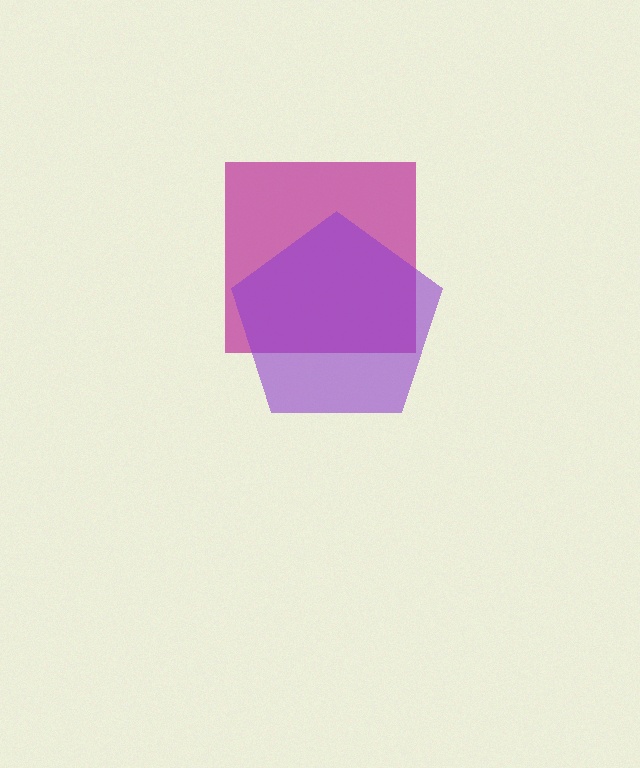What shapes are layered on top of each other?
The layered shapes are: a magenta square, a purple pentagon.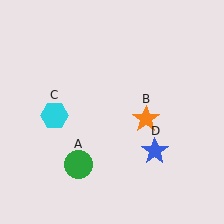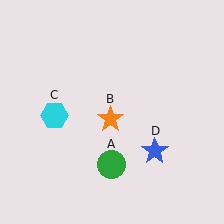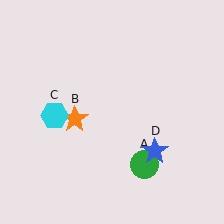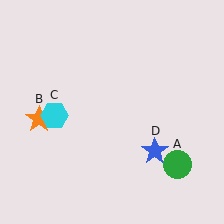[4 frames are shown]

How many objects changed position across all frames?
2 objects changed position: green circle (object A), orange star (object B).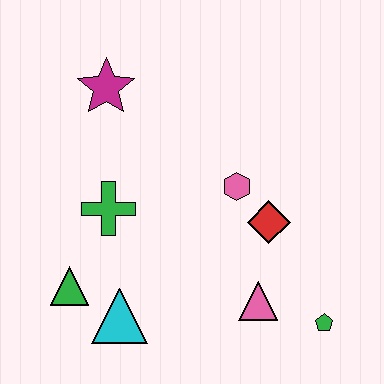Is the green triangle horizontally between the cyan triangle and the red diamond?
No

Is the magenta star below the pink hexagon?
No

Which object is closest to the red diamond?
The pink hexagon is closest to the red diamond.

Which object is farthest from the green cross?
The green pentagon is farthest from the green cross.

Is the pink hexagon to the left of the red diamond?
Yes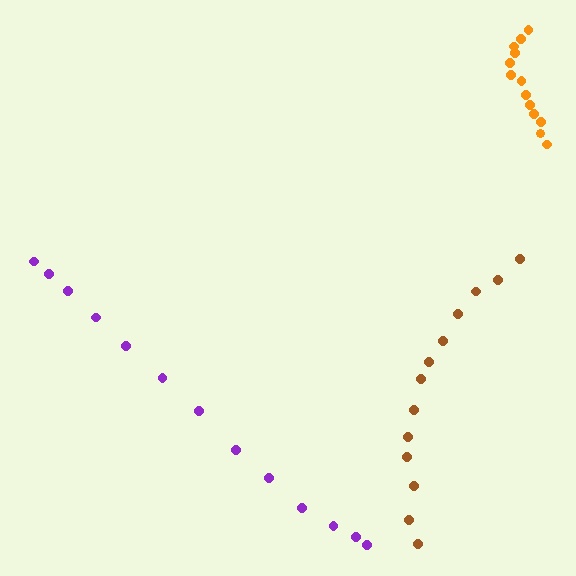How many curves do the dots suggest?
There are 3 distinct paths.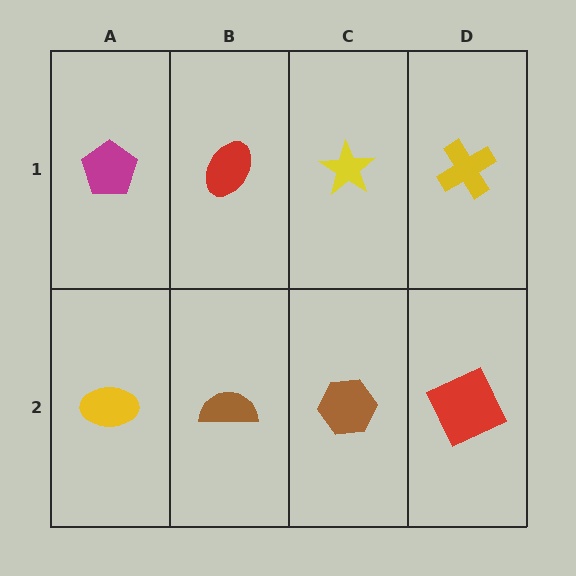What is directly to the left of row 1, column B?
A magenta pentagon.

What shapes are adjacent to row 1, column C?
A brown hexagon (row 2, column C), a red ellipse (row 1, column B), a yellow cross (row 1, column D).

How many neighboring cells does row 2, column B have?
3.